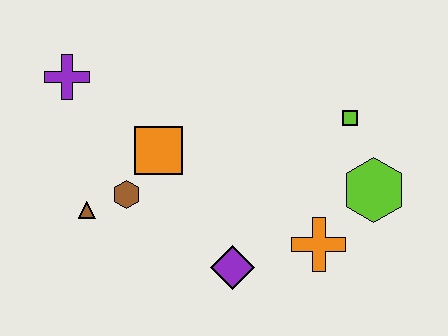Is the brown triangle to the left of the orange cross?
Yes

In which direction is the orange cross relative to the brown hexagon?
The orange cross is to the right of the brown hexagon.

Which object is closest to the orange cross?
The lime hexagon is closest to the orange cross.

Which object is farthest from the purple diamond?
The purple cross is farthest from the purple diamond.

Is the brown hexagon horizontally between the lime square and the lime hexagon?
No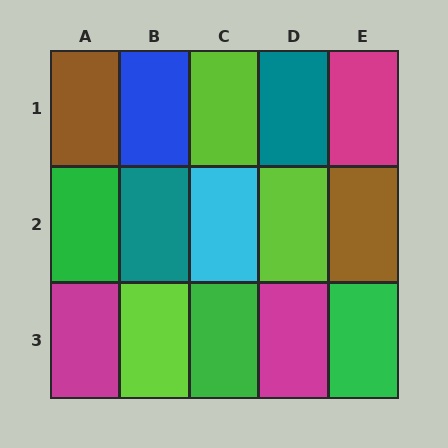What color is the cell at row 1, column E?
Magenta.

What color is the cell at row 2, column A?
Green.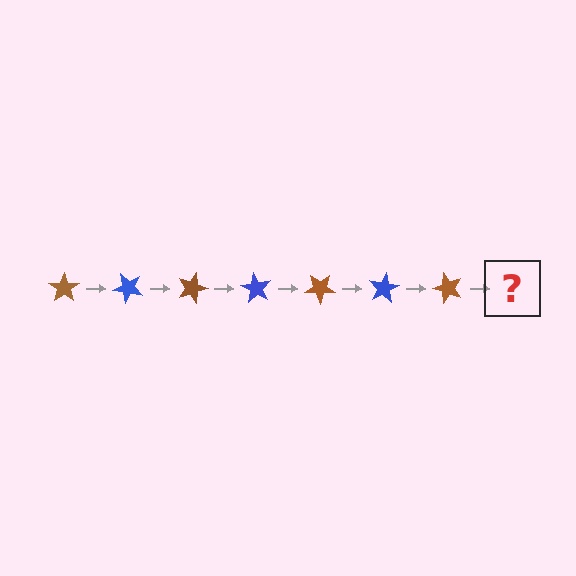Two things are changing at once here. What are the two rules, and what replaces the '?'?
The two rules are that it rotates 45 degrees each step and the color cycles through brown and blue. The '?' should be a blue star, rotated 315 degrees from the start.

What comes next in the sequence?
The next element should be a blue star, rotated 315 degrees from the start.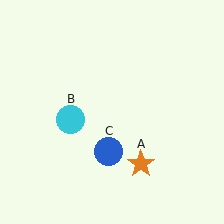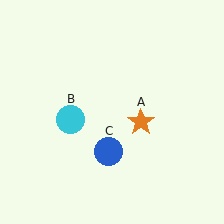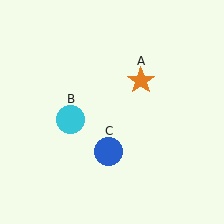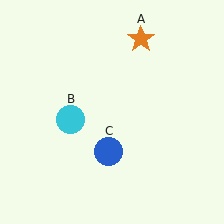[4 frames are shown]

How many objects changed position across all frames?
1 object changed position: orange star (object A).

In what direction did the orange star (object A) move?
The orange star (object A) moved up.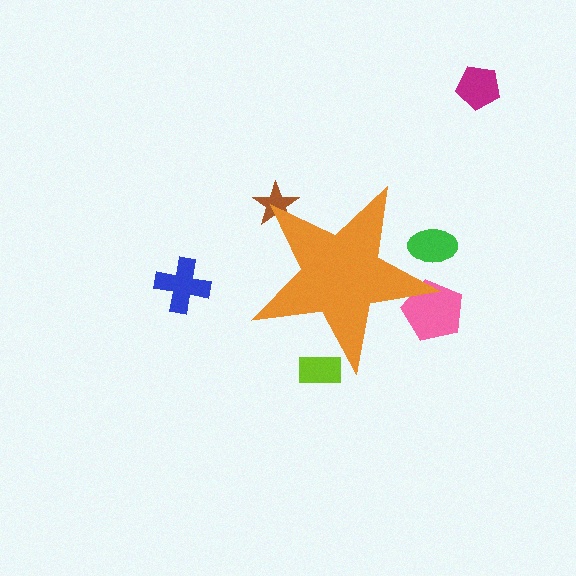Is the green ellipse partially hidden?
Yes, the green ellipse is partially hidden behind the orange star.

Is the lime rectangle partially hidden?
Yes, the lime rectangle is partially hidden behind the orange star.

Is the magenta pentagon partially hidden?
No, the magenta pentagon is fully visible.